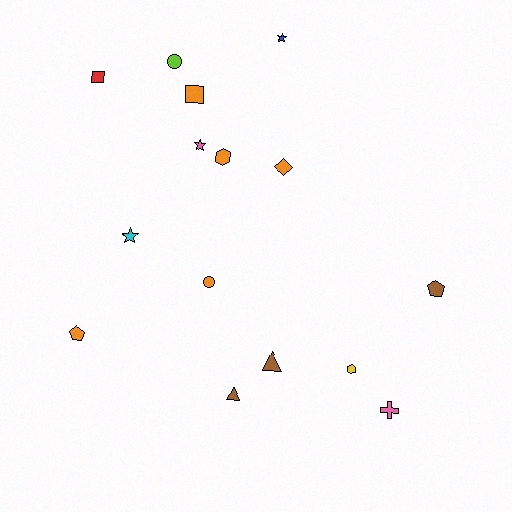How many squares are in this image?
There are 2 squares.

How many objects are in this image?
There are 15 objects.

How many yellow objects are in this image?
There is 1 yellow object.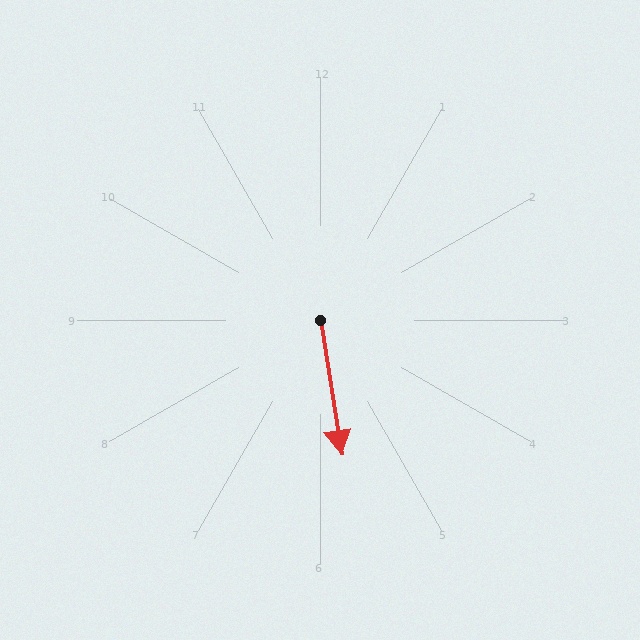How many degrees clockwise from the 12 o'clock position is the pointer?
Approximately 171 degrees.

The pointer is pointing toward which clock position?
Roughly 6 o'clock.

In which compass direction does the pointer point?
South.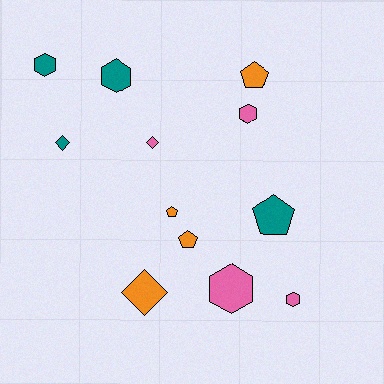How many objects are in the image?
There are 12 objects.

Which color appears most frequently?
Orange, with 4 objects.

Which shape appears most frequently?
Hexagon, with 5 objects.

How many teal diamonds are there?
There is 1 teal diamond.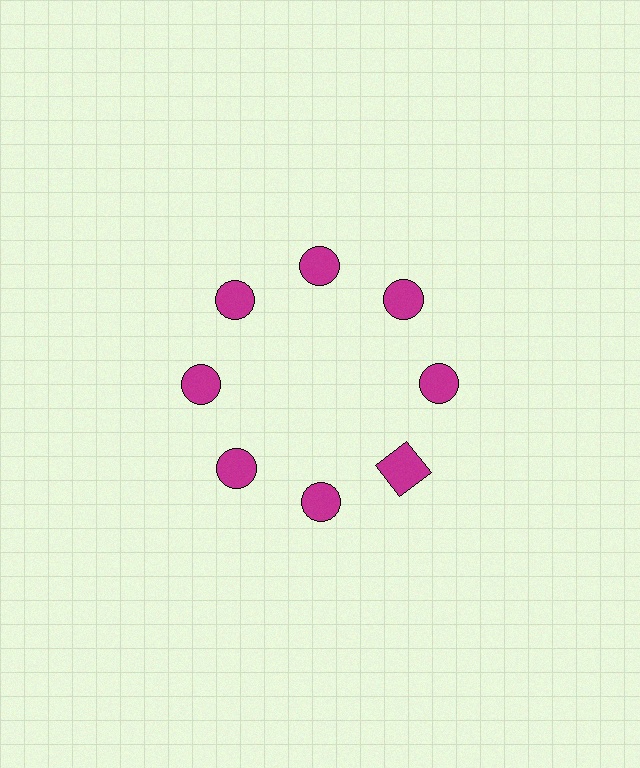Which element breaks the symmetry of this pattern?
The magenta square at roughly the 4 o'clock position breaks the symmetry. All other shapes are magenta circles.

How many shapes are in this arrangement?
There are 8 shapes arranged in a ring pattern.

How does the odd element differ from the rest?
It has a different shape: square instead of circle.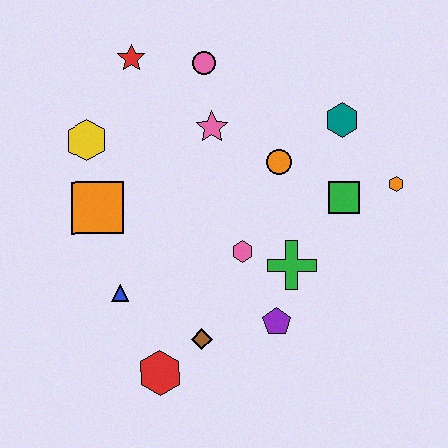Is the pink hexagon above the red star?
No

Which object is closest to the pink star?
The pink circle is closest to the pink star.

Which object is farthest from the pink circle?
The red hexagon is farthest from the pink circle.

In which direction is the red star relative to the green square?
The red star is to the left of the green square.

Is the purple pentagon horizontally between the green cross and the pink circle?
Yes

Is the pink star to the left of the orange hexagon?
Yes